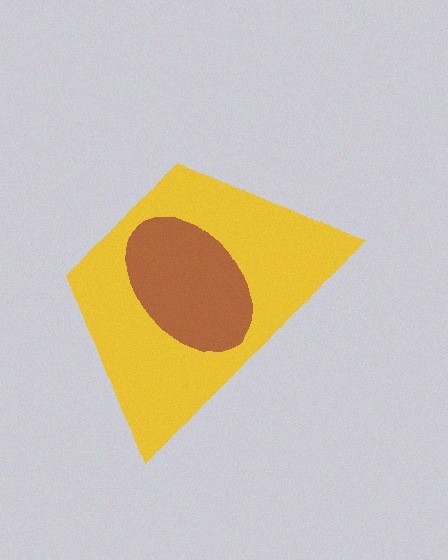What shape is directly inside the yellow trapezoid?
The brown ellipse.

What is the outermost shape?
The yellow trapezoid.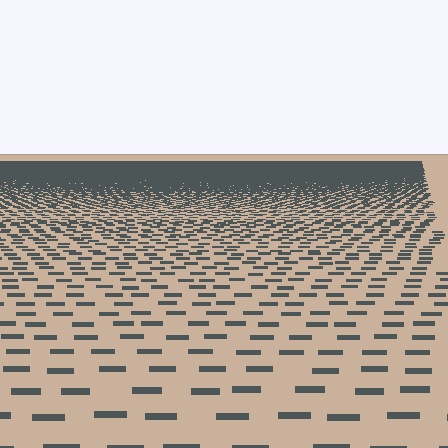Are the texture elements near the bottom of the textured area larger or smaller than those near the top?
Larger. Near the bottom, elements are closer to the viewer and appear at a bigger on-screen size.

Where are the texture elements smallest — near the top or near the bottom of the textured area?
Near the top.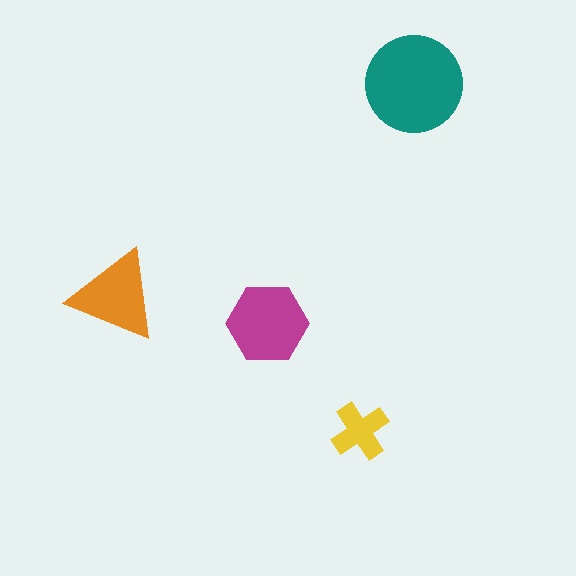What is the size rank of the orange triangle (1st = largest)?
3rd.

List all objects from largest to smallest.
The teal circle, the magenta hexagon, the orange triangle, the yellow cross.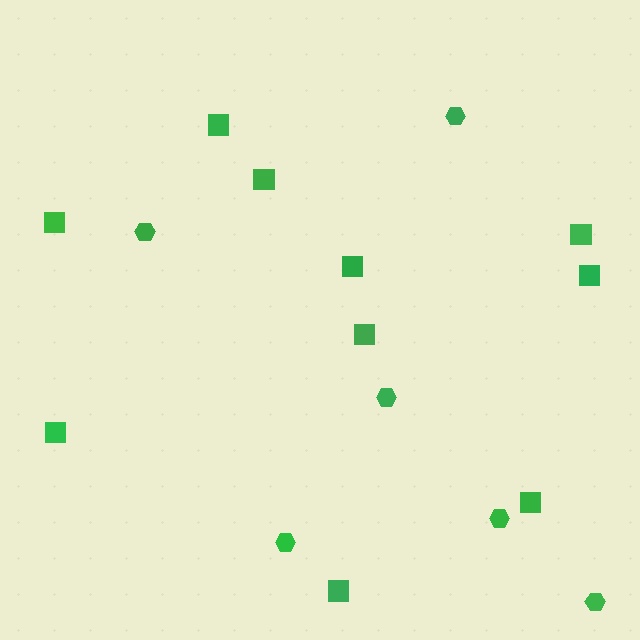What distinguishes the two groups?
There are 2 groups: one group of hexagons (6) and one group of squares (10).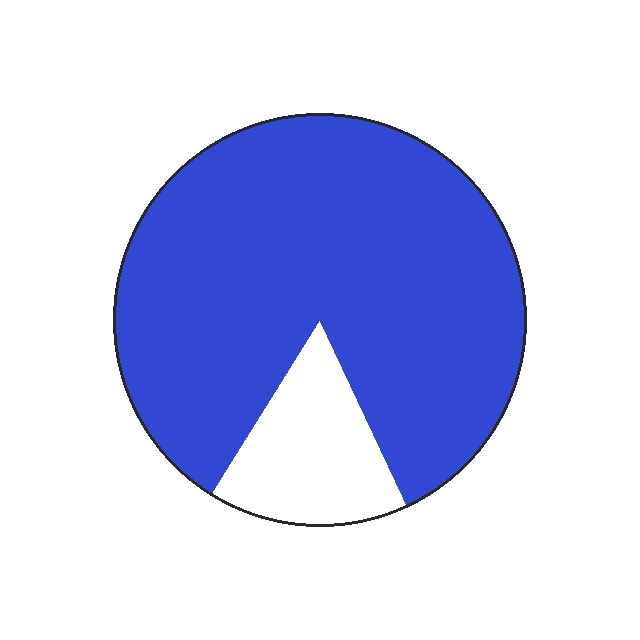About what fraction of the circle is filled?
About five sixths (5/6).